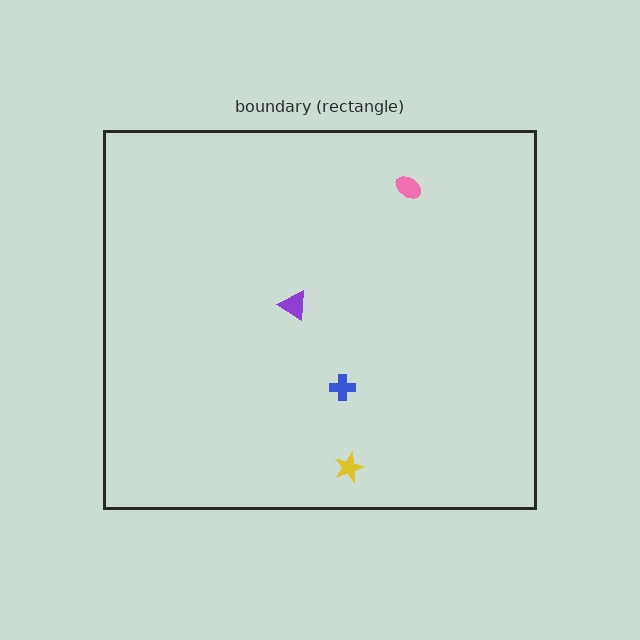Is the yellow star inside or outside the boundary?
Inside.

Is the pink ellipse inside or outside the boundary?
Inside.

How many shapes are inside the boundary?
4 inside, 0 outside.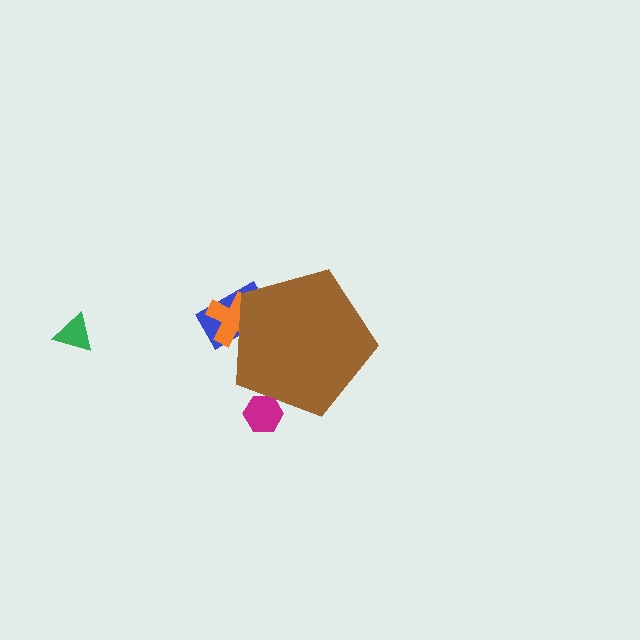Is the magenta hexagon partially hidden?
Yes, the magenta hexagon is partially hidden behind the brown pentagon.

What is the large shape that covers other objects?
A brown pentagon.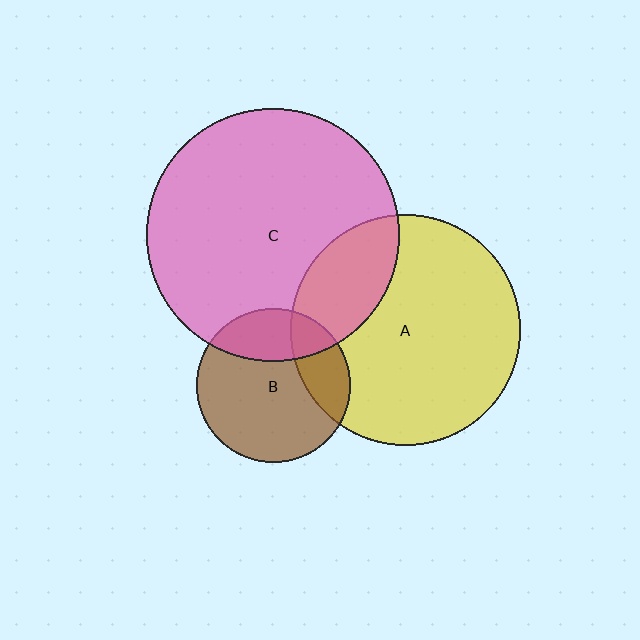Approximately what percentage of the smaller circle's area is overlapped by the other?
Approximately 25%.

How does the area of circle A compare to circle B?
Approximately 2.3 times.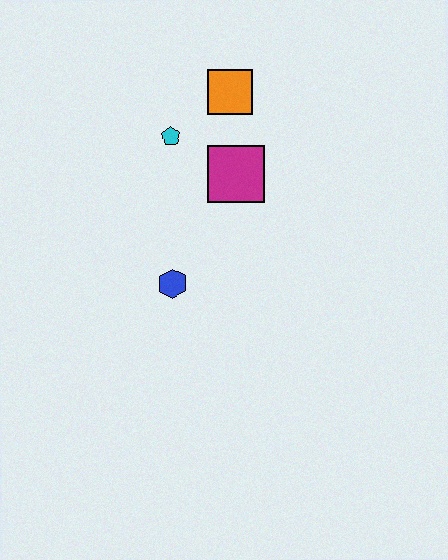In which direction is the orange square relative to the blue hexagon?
The orange square is above the blue hexagon.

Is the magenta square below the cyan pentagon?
Yes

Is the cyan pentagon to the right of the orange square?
No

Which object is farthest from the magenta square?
The blue hexagon is farthest from the magenta square.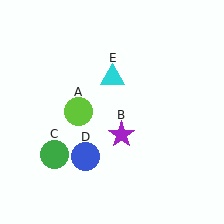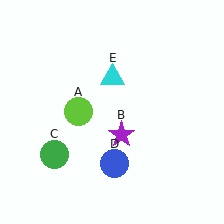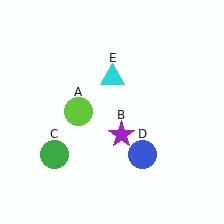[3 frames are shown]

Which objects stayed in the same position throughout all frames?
Lime circle (object A) and purple star (object B) and green circle (object C) and cyan triangle (object E) remained stationary.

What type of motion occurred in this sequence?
The blue circle (object D) rotated counterclockwise around the center of the scene.